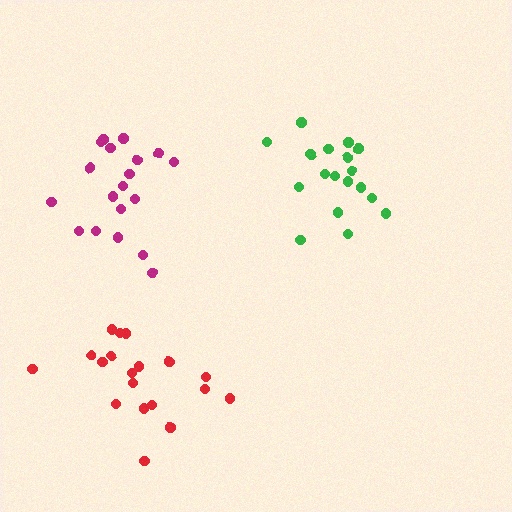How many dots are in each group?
Group 1: 18 dots, Group 2: 20 dots, Group 3: 19 dots (57 total).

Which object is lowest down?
The red cluster is bottommost.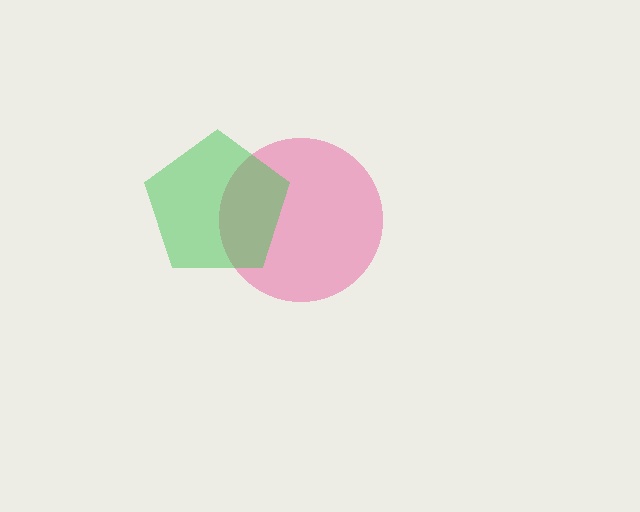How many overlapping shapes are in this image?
There are 2 overlapping shapes in the image.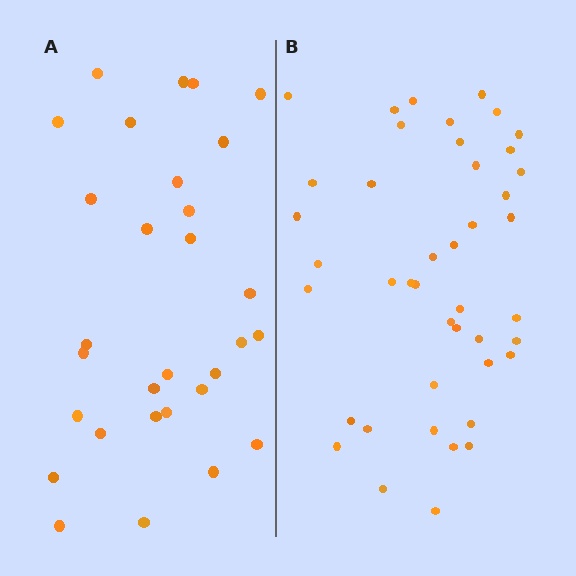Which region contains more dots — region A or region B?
Region B (the right region) has more dots.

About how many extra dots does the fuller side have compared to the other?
Region B has approximately 15 more dots than region A.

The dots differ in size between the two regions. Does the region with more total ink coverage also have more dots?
No. Region A has more total ink coverage because its dots are larger, but region B actually contains more individual dots. Total area can be misleading — the number of items is what matters here.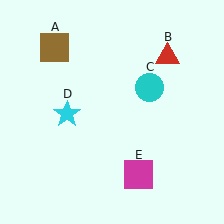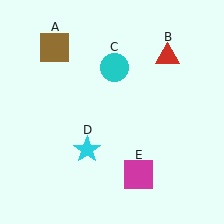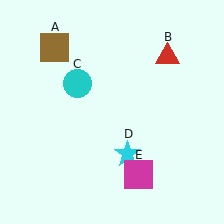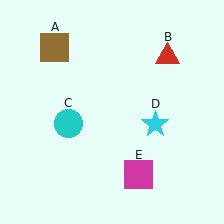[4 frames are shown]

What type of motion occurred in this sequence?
The cyan circle (object C), cyan star (object D) rotated counterclockwise around the center of the scene.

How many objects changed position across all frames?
2 objects changed position: cyan circle (object C), cyan star (object D).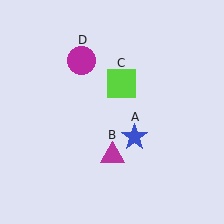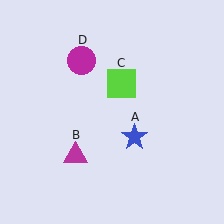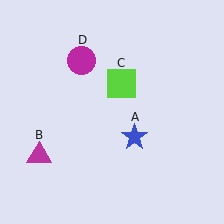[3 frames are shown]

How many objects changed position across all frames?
1 object changed position: magenta triangle (object B).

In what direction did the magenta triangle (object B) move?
The magenta triangle (object B) moved left.